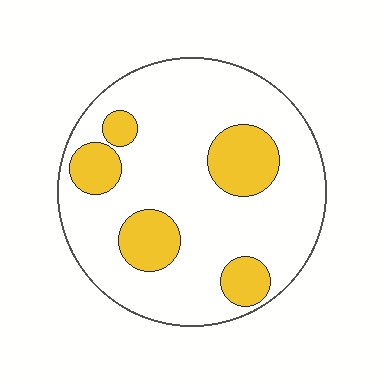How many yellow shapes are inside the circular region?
5.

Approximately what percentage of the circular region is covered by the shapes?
Approximately 20%.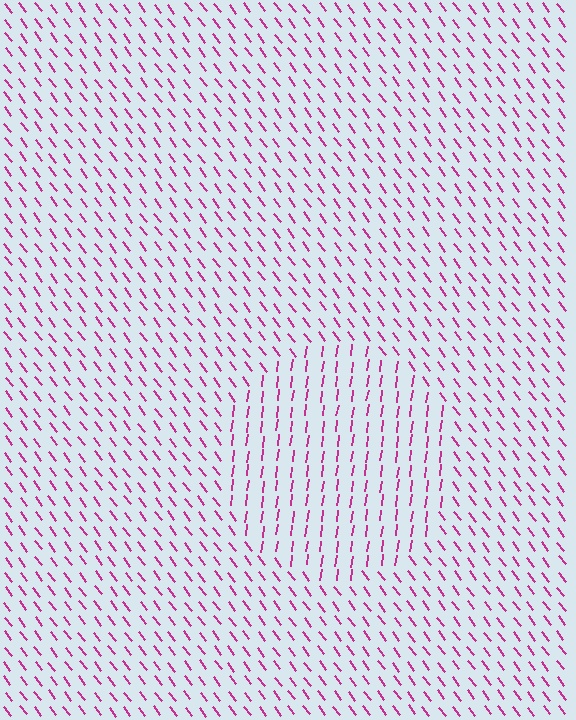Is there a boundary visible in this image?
Yes, there is a texture boundary formed by a change in line orientation.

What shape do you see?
I see a circle.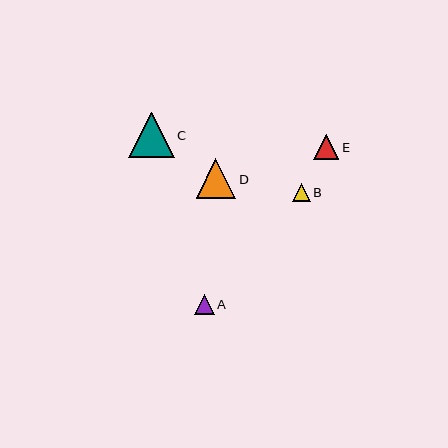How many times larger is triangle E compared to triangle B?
Triangle E is approximately 1.4 times the size of triangle B.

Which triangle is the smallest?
Triangle B is the smallest with a size of approximately 18 pixels.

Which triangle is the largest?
Triangle C is the largest with a size of approximately 45 pixels.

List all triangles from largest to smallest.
From largest to smallest: C, D, E, A, B.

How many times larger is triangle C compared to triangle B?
Triangle C is approximately 2.5 times the size of triangle B.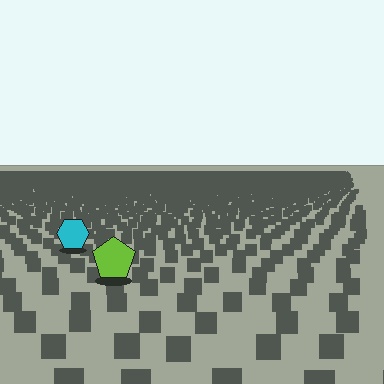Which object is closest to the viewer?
The lime pentagon is closest. The texture marks near it are larger and more spread out.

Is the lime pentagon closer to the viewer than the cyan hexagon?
Yes. The lime pentagon is closer — you can tell from the texture gradient: the ground texture is coarser near it.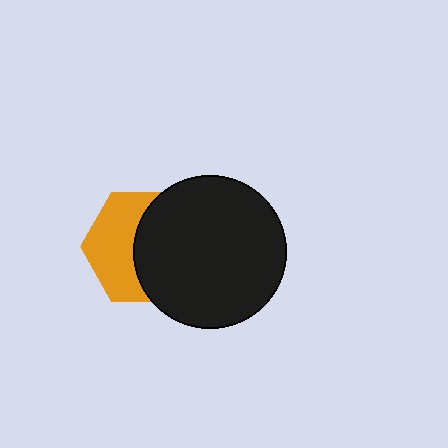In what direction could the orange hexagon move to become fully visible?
The orange hexagon could move left. That would shift it out from behind the black circle entirely.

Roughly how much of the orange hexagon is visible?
About half of it is visible (roughly 47%).